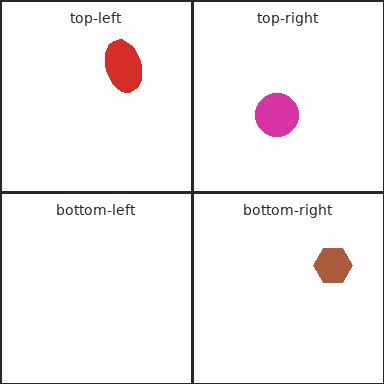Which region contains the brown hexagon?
The bottom-right region.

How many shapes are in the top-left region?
1.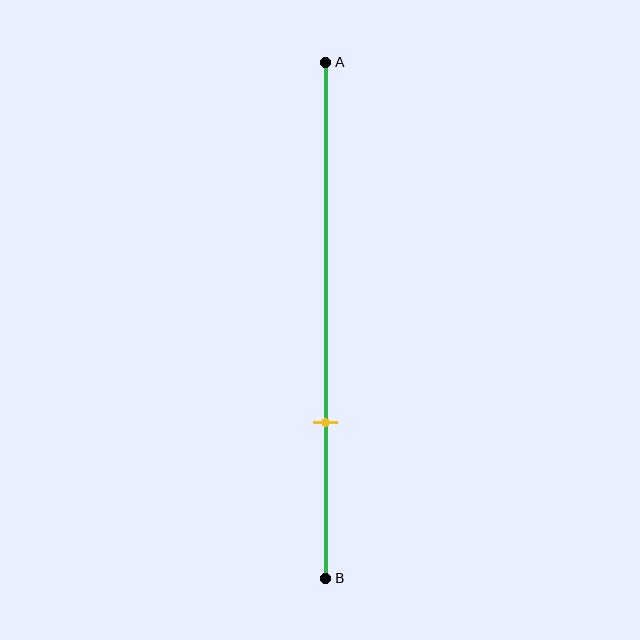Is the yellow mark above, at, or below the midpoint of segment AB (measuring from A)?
The yellow mark is below the midpoint of segment AB.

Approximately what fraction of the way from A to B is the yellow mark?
The yellow mark is approximately 70% of the way from A to B.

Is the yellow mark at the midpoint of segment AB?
No, the mark is at about 70% from A, not at the 50% midpoint.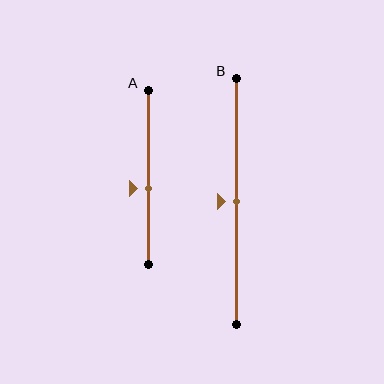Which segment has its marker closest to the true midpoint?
Segment B has its marker closest to the true midpoint.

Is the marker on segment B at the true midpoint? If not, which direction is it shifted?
Yes, the marker on segment B is at the true midpoint.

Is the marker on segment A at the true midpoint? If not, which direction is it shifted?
No, the marker on segment A is shifted downward by about 6% of the segment length.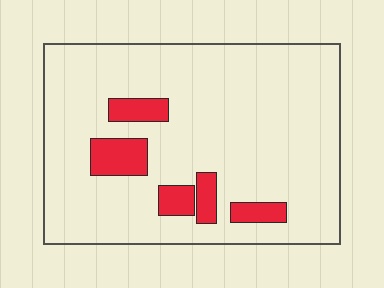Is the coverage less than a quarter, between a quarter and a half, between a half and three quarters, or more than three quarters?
Less than a quarter.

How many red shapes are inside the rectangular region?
5.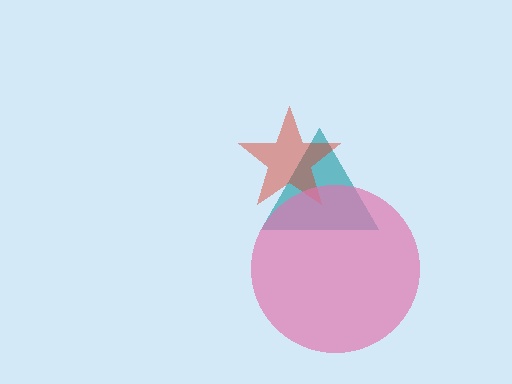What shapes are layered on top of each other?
The layered shapes are: a teal triangle, a red star, a pink circle.